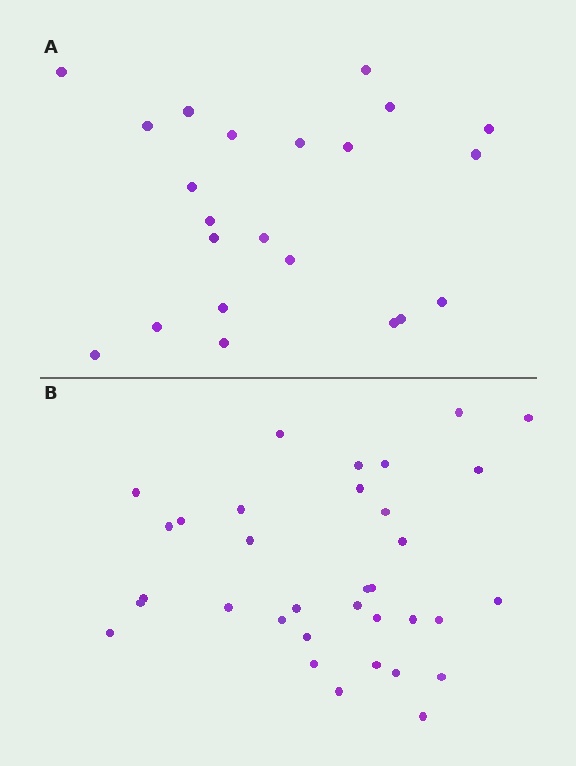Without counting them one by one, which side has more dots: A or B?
Region B (the bottom region) has more dots.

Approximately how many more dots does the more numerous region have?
Region B has roughly 12 or so more dots than region A.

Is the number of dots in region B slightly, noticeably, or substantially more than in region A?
Region B has substantially more. The ratio is roughly 1.5 to 1.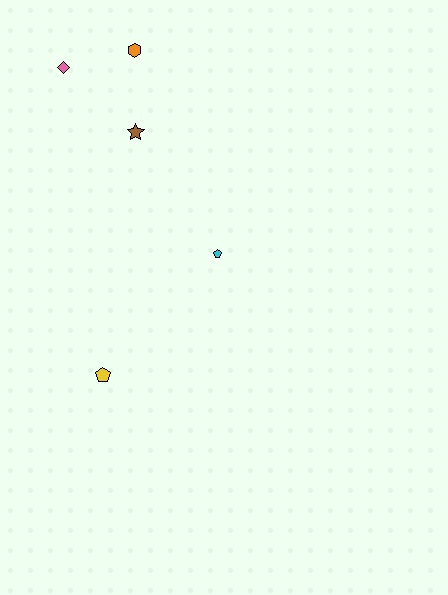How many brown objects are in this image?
There is 1 brown object.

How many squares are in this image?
There are no squares.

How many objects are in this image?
There are 5 objects.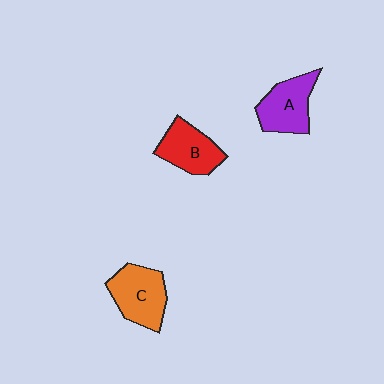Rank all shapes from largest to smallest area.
From largest to smallest: C (orange), A (purple), B (red).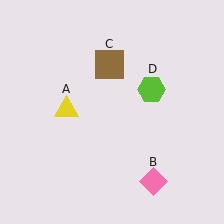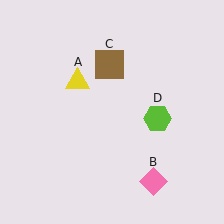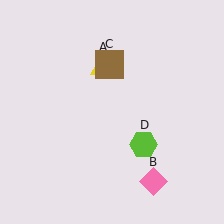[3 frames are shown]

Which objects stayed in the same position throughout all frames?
Pink diamond (object B) and brown square (object C) remained stationary.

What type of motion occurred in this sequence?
The yellow triangle (object A), lime hexagon (object D) rotated clockwise around the center of the scene.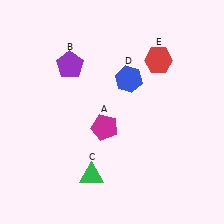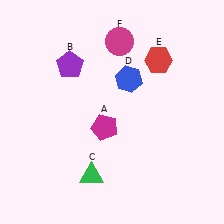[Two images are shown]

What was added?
A magenta circle (F) was added in Image 2.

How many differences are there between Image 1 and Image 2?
There is 1 difference between the two images.